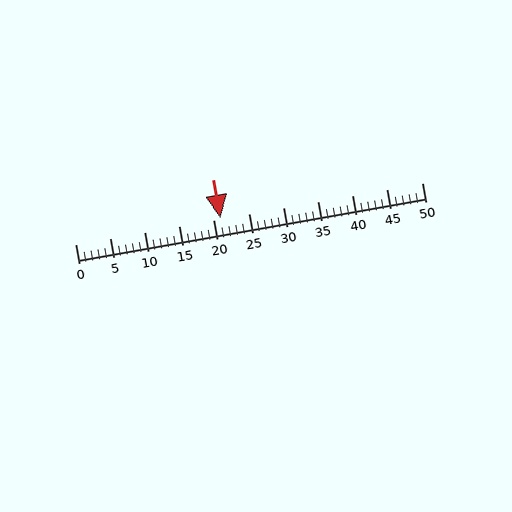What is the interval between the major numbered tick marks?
The major tick marks are spaced 5 units apart.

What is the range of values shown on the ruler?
The ruler shows values from 0 to 50.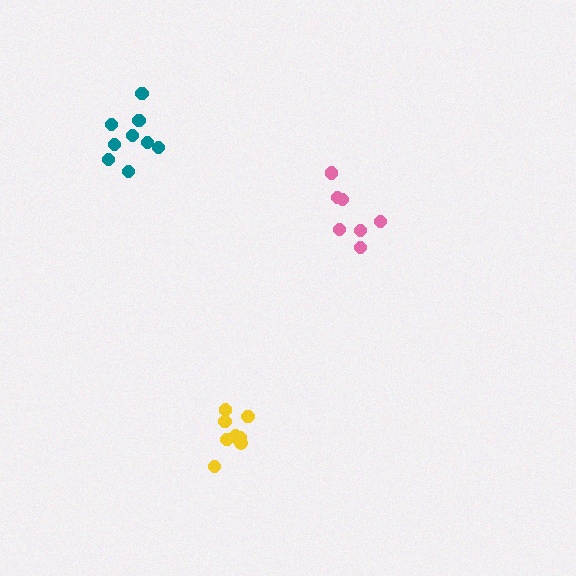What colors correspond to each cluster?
The clusters are colored: teal, yellow, pink.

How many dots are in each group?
Group 1: 9 dots, Group 2: 8 dots, Group 3: 7 dots (24 total).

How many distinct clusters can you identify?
There are 3 distinct clusters.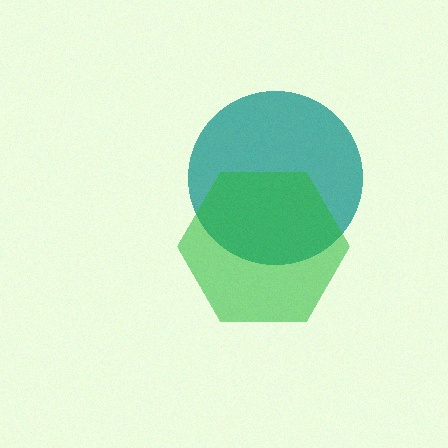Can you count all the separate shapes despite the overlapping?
Yes, there are 2 separate shapes.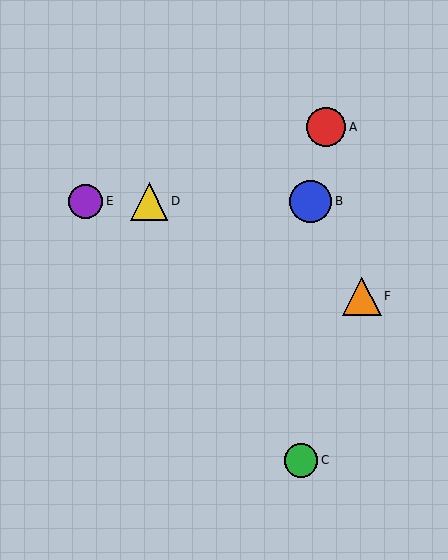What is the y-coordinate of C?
Object C is at y≈460.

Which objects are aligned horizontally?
Objects B, D, E are aligned horizontally.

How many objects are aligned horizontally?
3 objects (B, D, E) are aligned horizontally.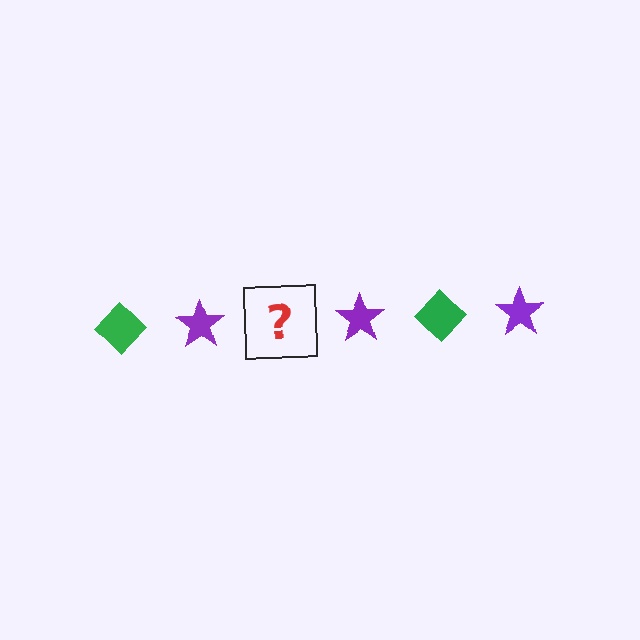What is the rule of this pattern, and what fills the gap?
The rule is that the pattern alternates between green diamond and purple star. The gap should be filled with a green diamond.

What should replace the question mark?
The question mark should be replaced with a green diamond.